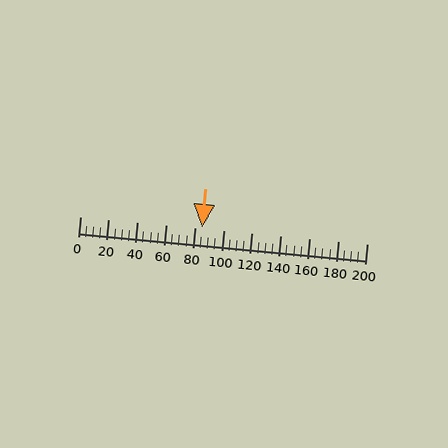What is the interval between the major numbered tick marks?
The major tick marks are spaced 20 units apart.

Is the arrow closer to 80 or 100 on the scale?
The arrow is closer to 80.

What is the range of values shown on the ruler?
The ruler shows values from 0 to 200.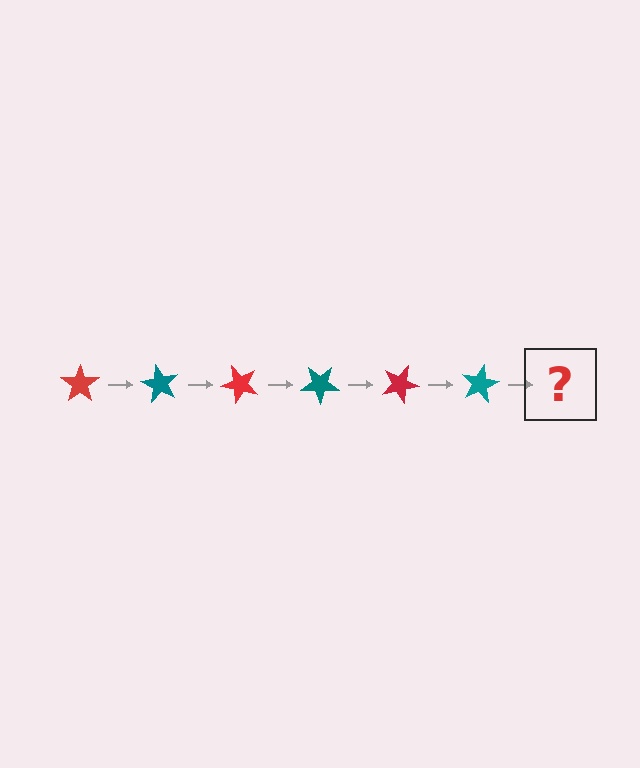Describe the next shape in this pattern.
It should be a red star, rotated 360 degrees from the start.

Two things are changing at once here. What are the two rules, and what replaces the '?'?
The two rules are that it rotates 60 degrees each step and the color cycles through red and teal. The '?' should be a red star, rotated 360 degrees from the start.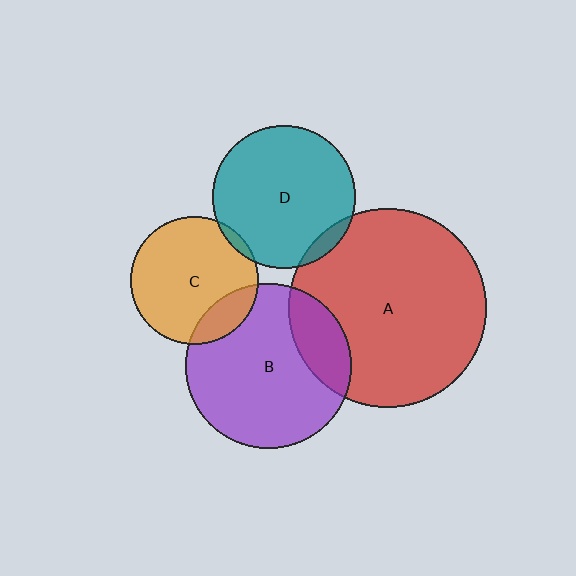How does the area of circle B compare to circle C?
Approximately 1.7 times.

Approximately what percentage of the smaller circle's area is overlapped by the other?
Approximately 5%.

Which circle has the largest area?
Circle A (red).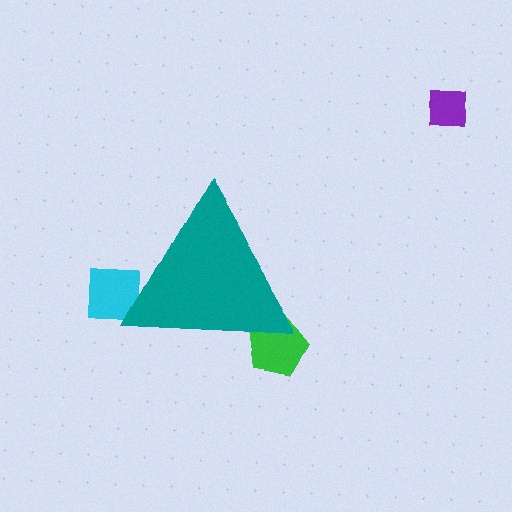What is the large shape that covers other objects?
A teal triangle.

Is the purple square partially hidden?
No, the purple square is fully visible.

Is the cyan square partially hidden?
Yes, the cyan square is partially hidden behind the teal triangle.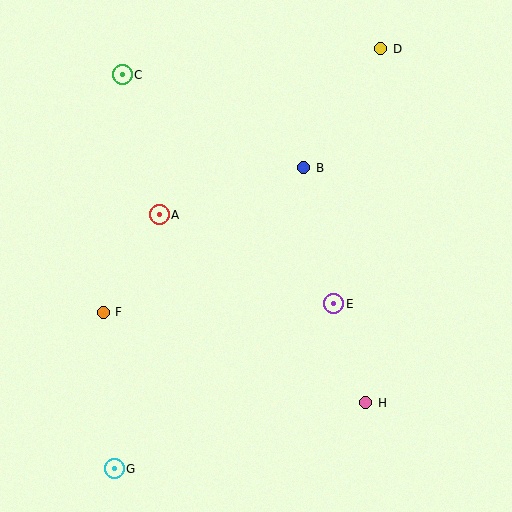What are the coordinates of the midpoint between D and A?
The midpoint between D and A is at (270, 132).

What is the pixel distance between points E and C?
The distance between E and C is 312 pixels.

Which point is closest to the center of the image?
Point E at (334, 304) is closest to the center.